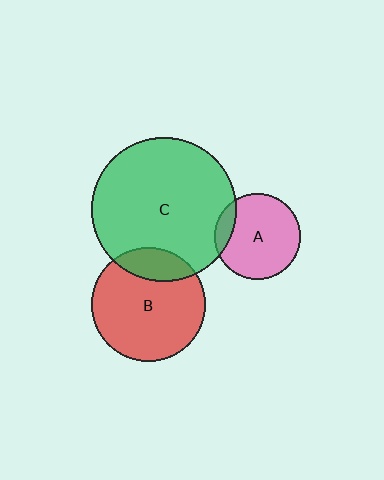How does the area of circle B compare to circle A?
Approximately 1.8 times.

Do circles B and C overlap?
Yes.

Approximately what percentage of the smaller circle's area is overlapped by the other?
Approximately 20%.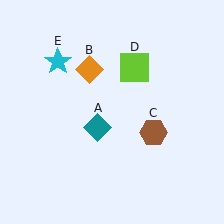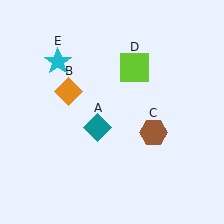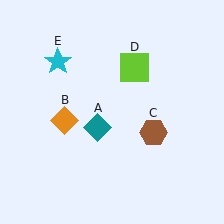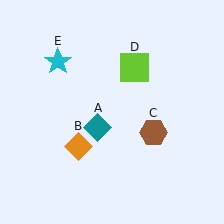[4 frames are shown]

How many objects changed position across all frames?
1 object changed position: orange diamond (object B).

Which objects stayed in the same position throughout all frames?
Teal diamond (object A) and brown hexagon (object C) and lime square (object D) and cyan star (object E) remained stationary.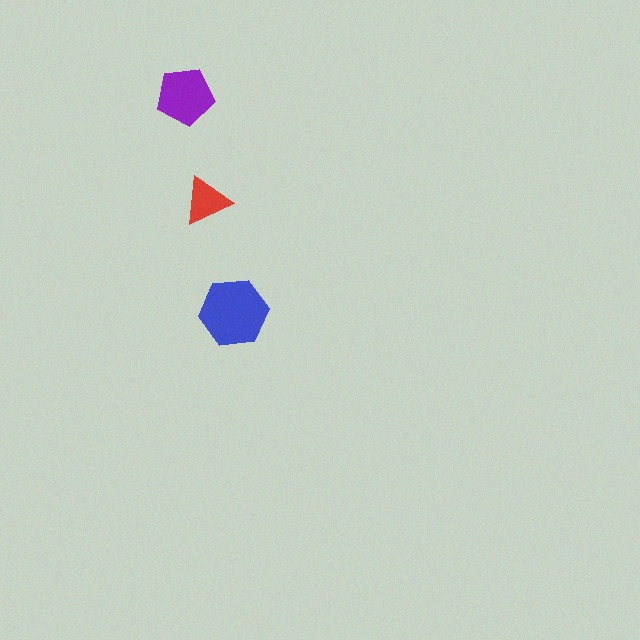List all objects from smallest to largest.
The red triangle, the purple pentagon, the blue hexagon.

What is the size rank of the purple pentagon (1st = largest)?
2nd.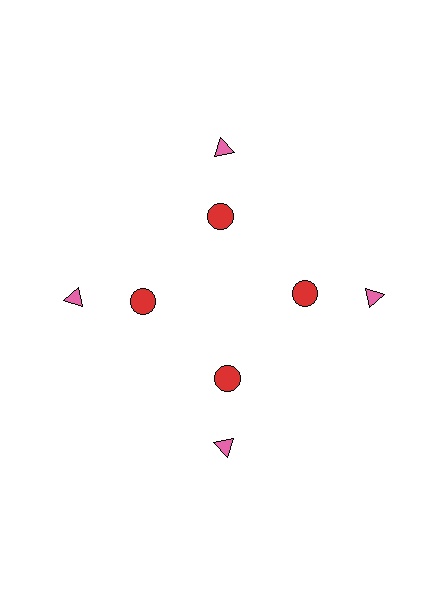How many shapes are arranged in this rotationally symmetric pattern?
There are 8 shapes, arranged in 4 groups of 2.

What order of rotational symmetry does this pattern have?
This pattern has 4-fold rotational symmetry.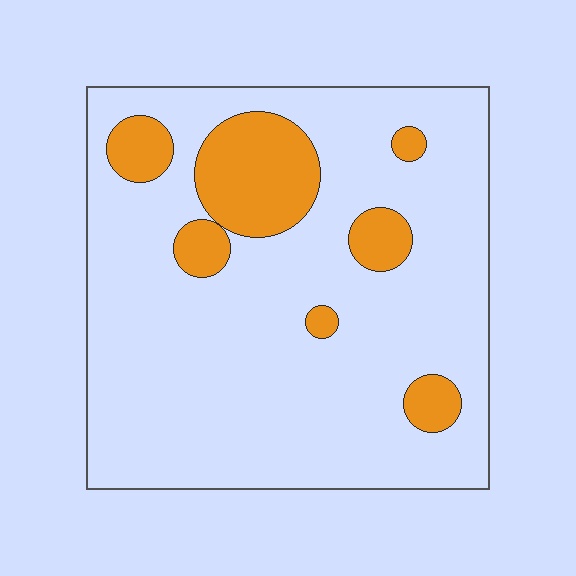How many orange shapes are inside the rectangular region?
7.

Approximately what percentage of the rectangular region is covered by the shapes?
Approximately 15%.